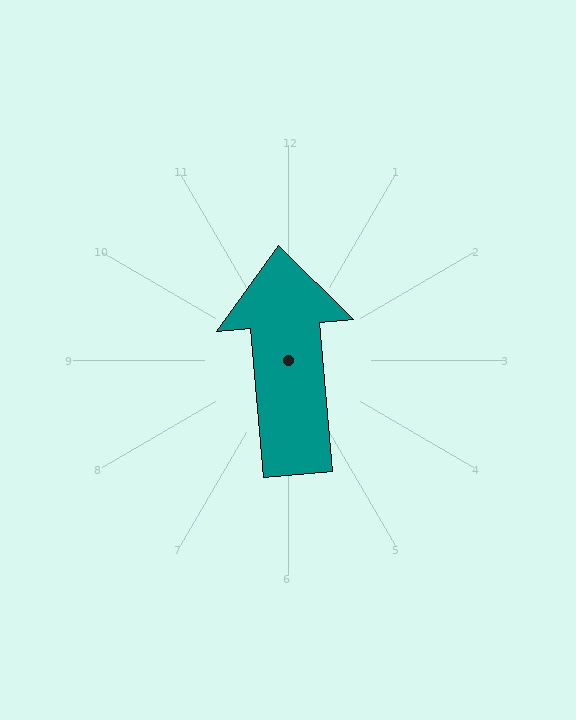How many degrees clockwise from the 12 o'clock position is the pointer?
Approximately 355 degrees.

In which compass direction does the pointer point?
North.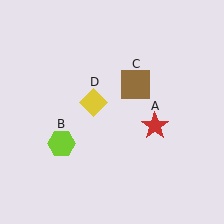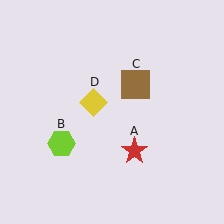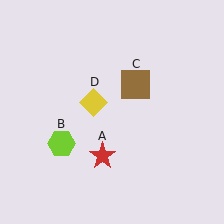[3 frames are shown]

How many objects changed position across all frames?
1 object changed position: red star (object A).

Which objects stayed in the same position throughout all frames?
Lime hexagon (object B) and brown square (object C) and yellow diamond (object D) remained stationary.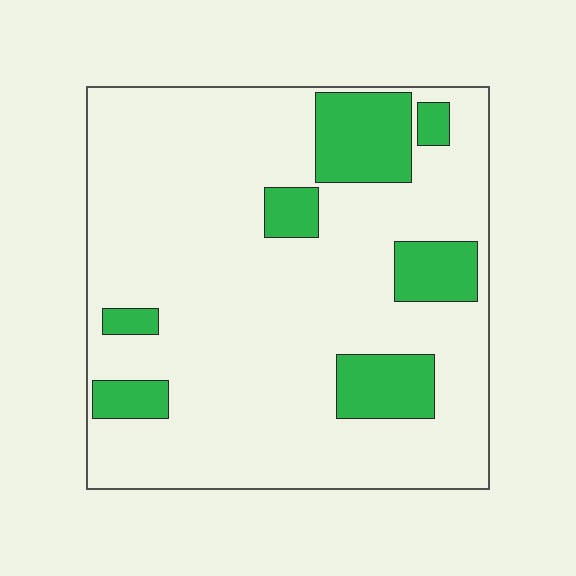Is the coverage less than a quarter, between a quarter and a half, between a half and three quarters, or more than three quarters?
Less than a quarter.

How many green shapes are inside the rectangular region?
7.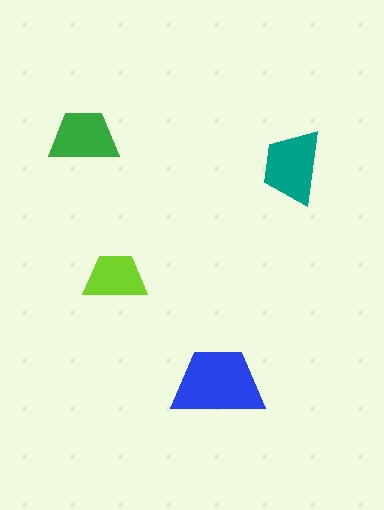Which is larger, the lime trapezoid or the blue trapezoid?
The blue one.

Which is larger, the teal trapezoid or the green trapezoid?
The teal one.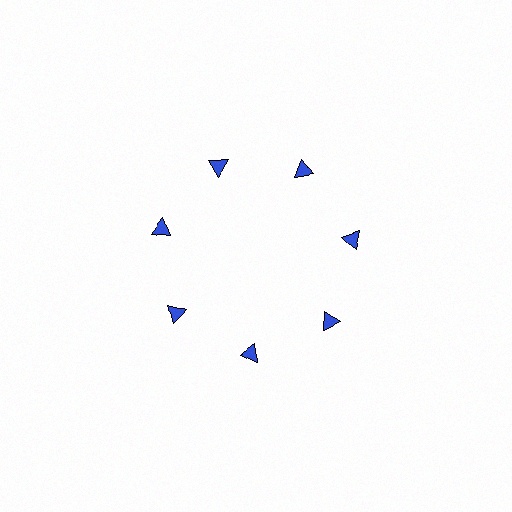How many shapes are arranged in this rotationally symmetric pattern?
There are 7 shapes, arranged in 7 groups of 1.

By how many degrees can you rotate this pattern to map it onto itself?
The pattern maps onto itself every 51 degrees of rotation.